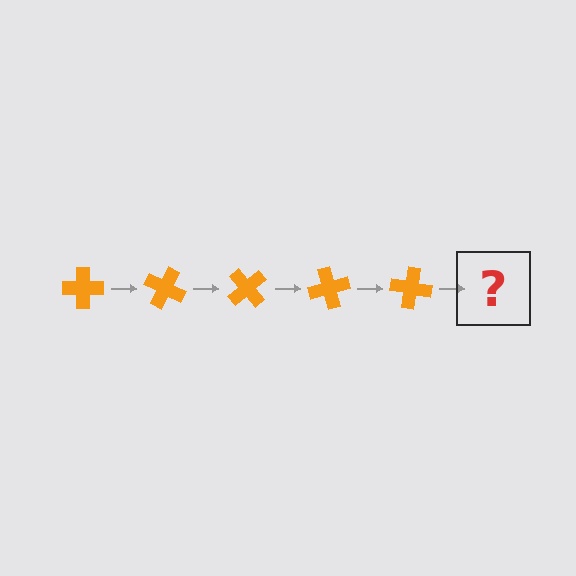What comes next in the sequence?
The next element should be an orange cross rotated 125 degrees.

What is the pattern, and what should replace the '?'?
The pattern is that the cross rotates 25 degrees each step. The '?' should be an orange cross rotated 125 degrees.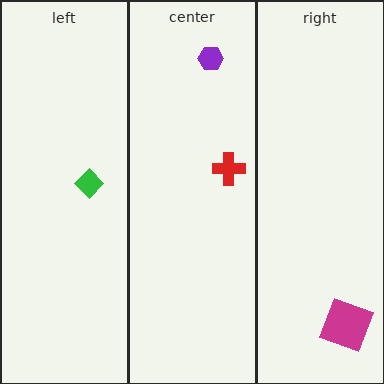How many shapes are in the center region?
2.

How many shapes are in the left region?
1.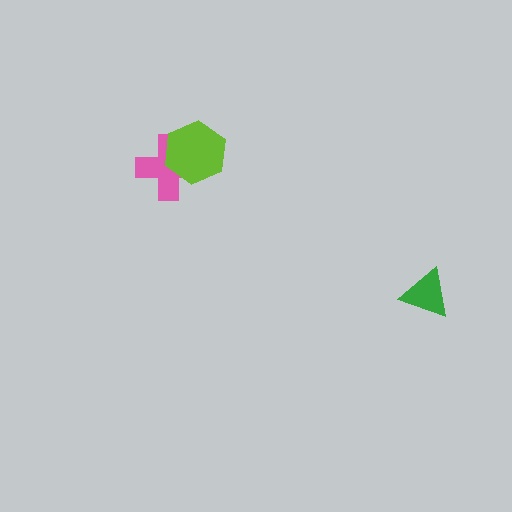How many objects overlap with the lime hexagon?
1 object overlaps with the lime hexagon.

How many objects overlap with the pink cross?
1 object overlaps with the pink cross.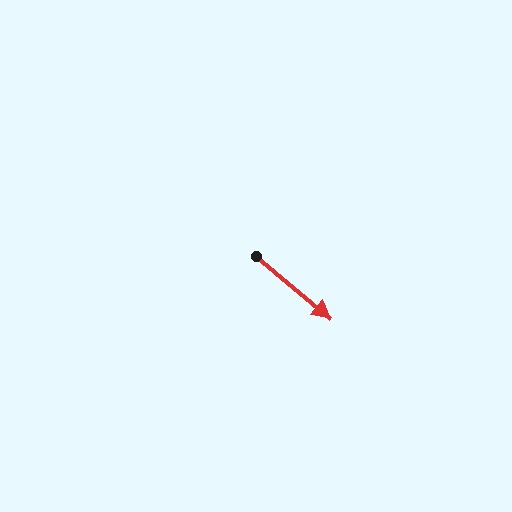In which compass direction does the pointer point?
Southeast.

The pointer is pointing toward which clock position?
Roughly 4 o'clock.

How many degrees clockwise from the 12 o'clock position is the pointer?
Approximately 130 degrees.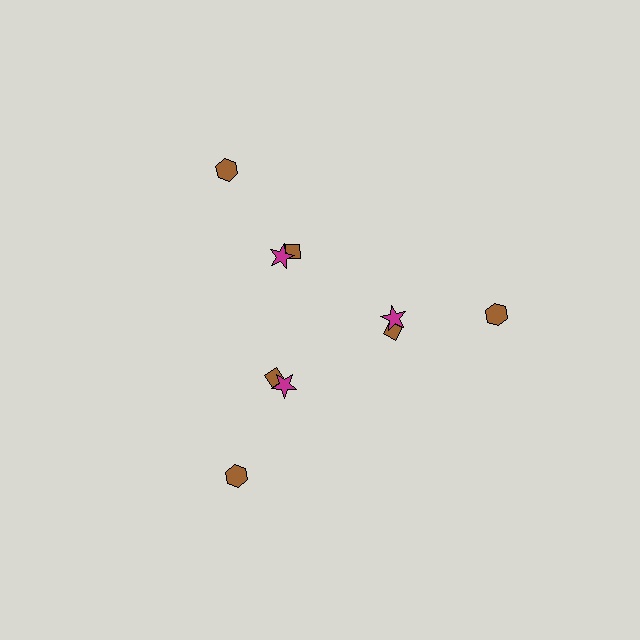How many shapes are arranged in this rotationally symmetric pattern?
There are 9 shapes, arranged in 3 groups of 3.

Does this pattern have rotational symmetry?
Yes, this pattern has 3-fold rotational symmetry. It looks the same after rotating 120 degrees around the center.